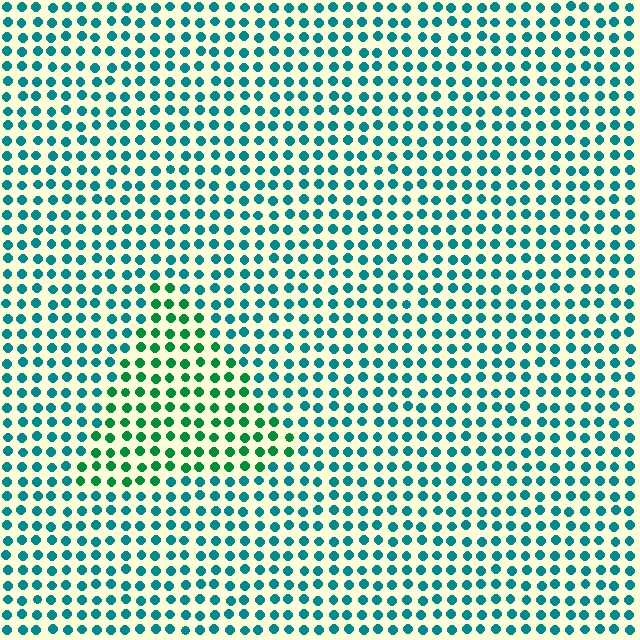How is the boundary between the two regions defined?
The boundary is defined purely by a slight shift in hue (about 37 degrees). Spacing, size, and orientation are identical on both sides.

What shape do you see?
I see a triangle.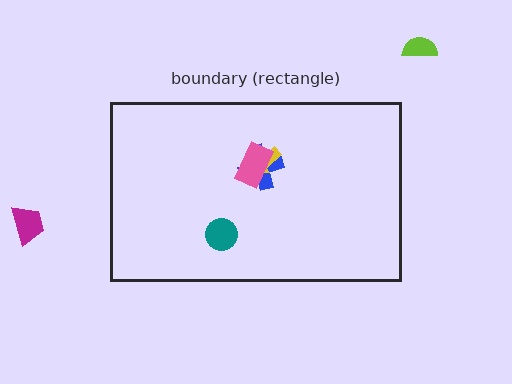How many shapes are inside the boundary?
4 inside, 2 outside.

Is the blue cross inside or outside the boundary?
Inside.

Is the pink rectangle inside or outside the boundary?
Inside.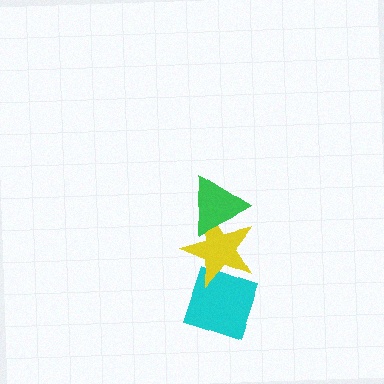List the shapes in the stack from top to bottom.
From top to bottom: the green triangle, the yellow star, the cyan diamond.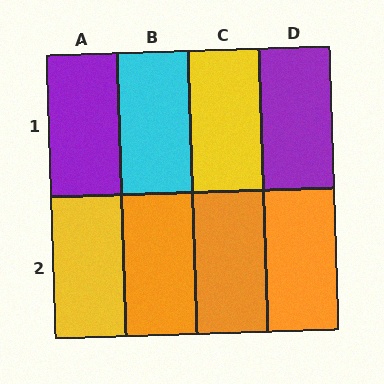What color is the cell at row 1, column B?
Cyan.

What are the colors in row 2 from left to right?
Yellow, orange, orange, orange.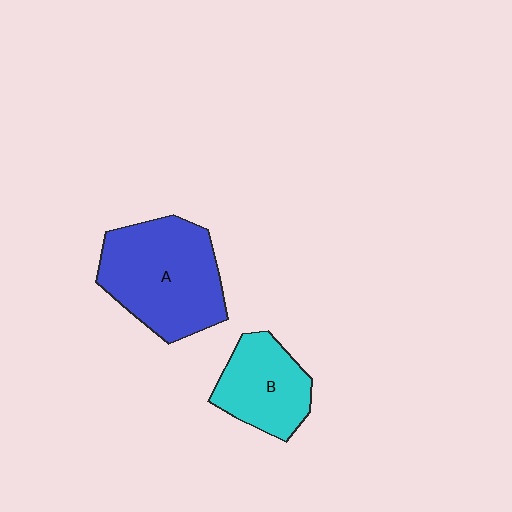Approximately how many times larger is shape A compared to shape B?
Approximately 1.6 times.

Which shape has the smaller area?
Shape B (cyan).